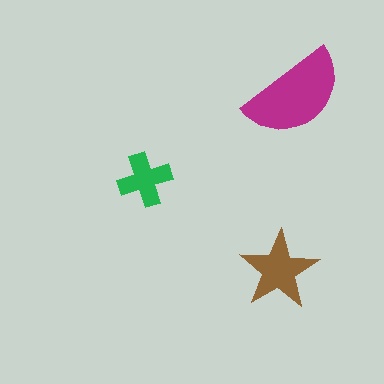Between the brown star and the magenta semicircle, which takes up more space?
The magenta semicircle.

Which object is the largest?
The magenta semicircle.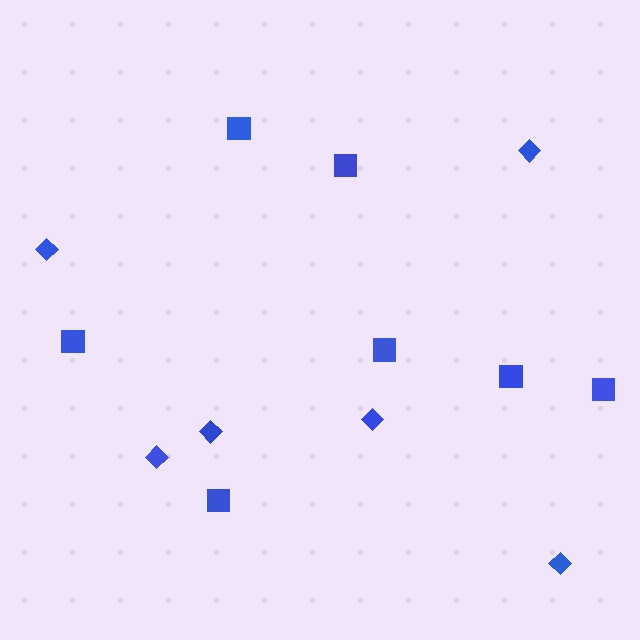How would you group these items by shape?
There are 2 groups: one group of diamonds (6) and one group of squares (7).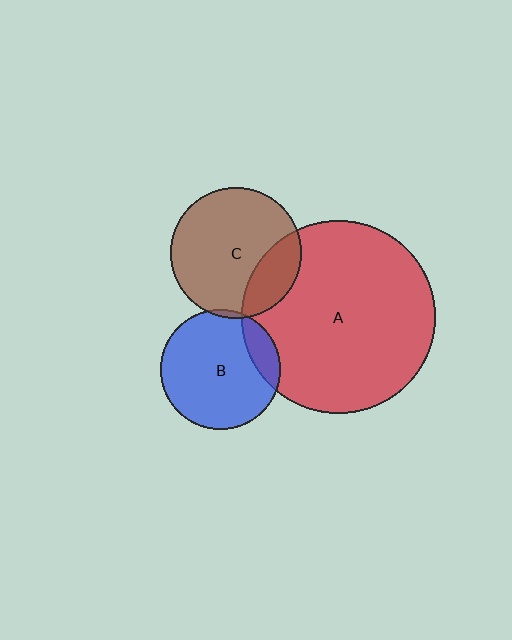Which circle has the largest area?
Circle A (red).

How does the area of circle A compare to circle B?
Approximately 2.6 times.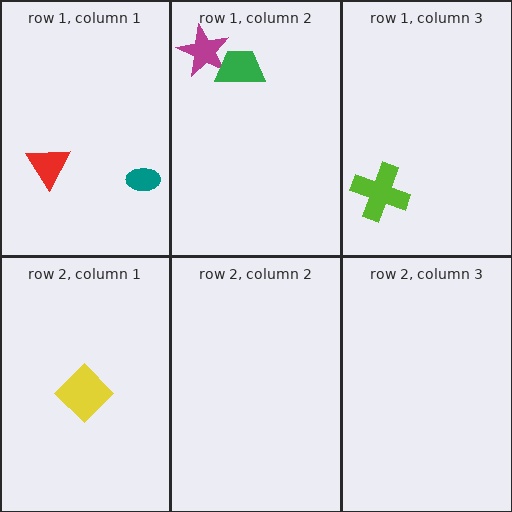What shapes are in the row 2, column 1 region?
The yellow diamond.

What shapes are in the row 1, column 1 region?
The teal ellipse, the red triangle.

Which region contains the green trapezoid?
The row 1, column 2 region.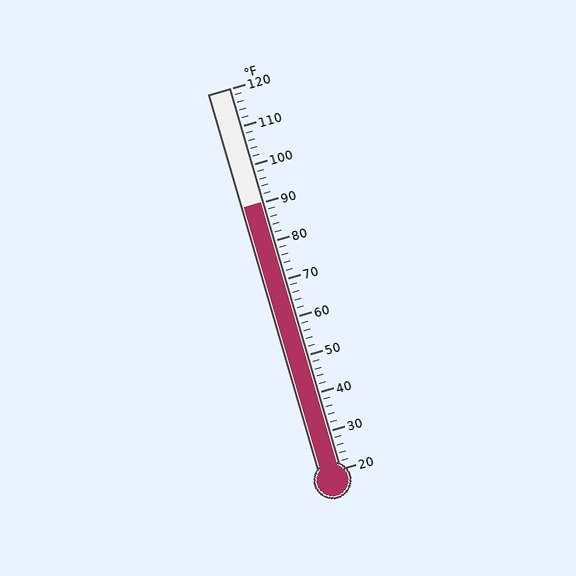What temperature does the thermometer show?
The thermometer shows approximately 90°F.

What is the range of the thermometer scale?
The thermometer scale ranges from 20°F to 120°F.